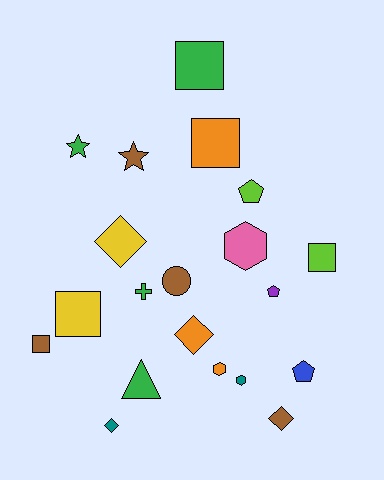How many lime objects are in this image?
There are 2 lime objects.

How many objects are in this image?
There are 20 objects.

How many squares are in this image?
There are 5 squares.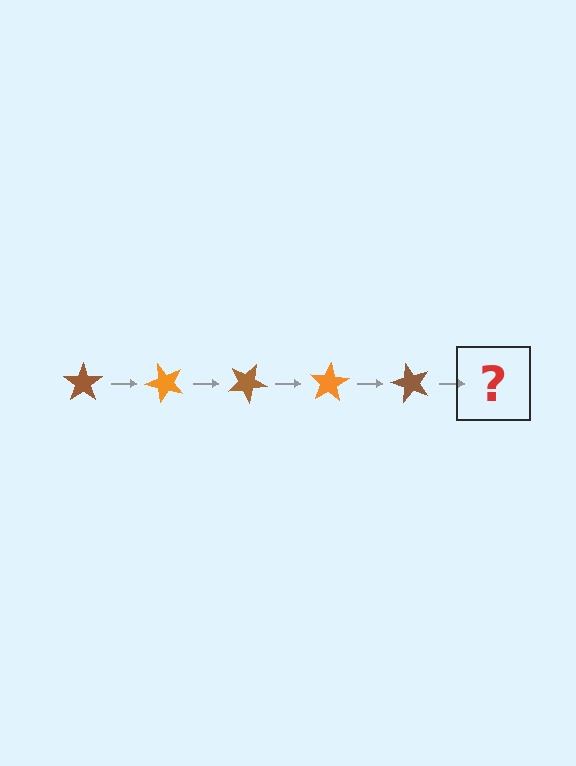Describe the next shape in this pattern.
It should be an orange star, rotated 250 degrees from the start.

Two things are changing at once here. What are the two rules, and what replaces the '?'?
The two rules are that it rotates 50 degrees each step and the color cycles through brown and orange. The '?' should be an orange star, rotated 250 degrees from the start.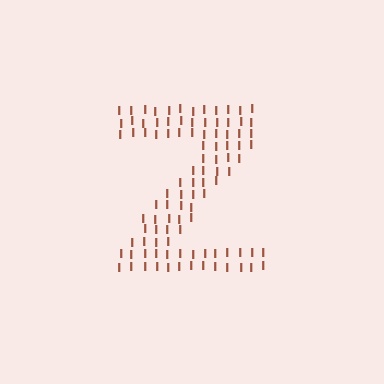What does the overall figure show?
The overall figure shows the letter Z.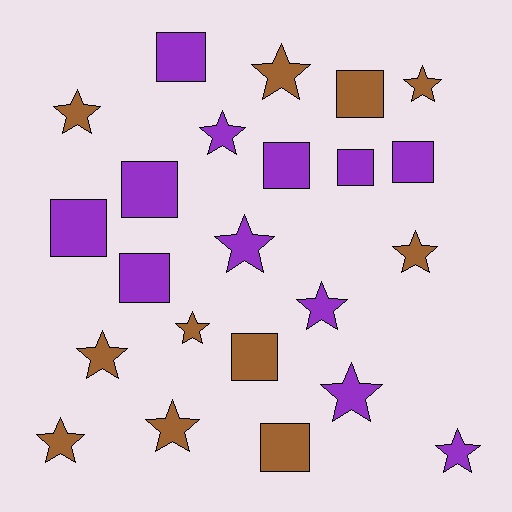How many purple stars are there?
There are 5 purple stars.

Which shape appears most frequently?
Star, with 13 objects.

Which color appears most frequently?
Purple, with 12 objects.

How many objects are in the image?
There are 23 objects.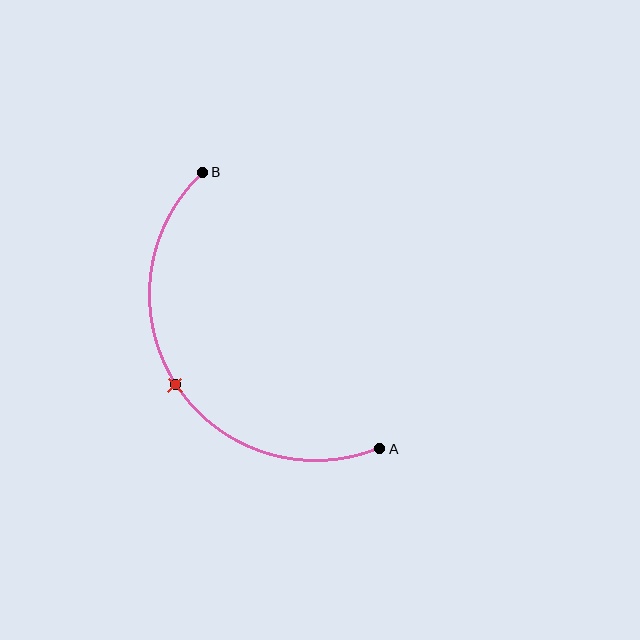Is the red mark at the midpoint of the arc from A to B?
Yes. The red mark lies on the arc at equal arc-length from both A and B — it is the arc midpoint.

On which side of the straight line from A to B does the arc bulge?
The arc bulges to the left of the straight line connecting A and B.